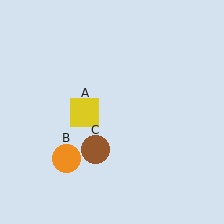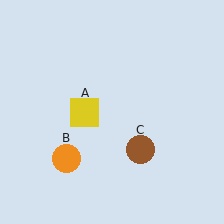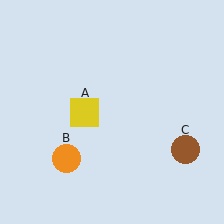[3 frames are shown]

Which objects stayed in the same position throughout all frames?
Yellow square (object A) and orange circle (object B) remained stationary.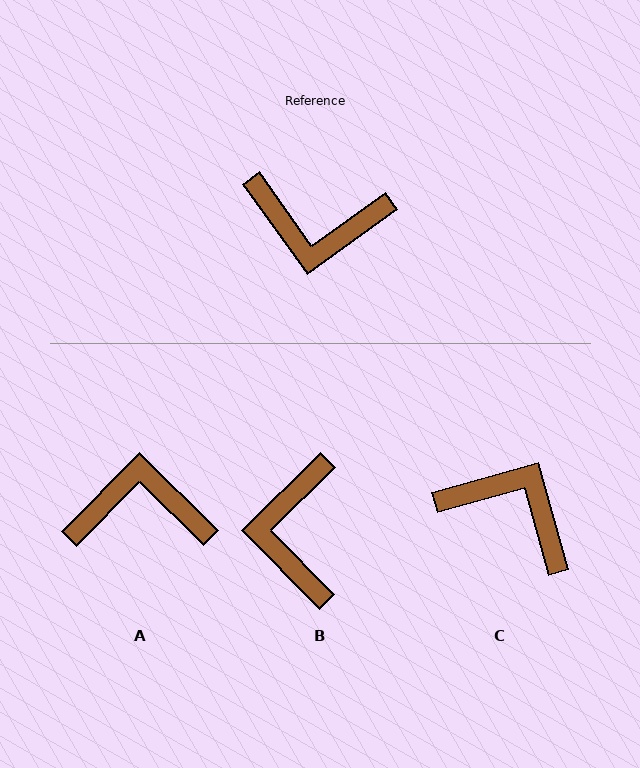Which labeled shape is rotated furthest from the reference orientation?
A, about 170 degrees away.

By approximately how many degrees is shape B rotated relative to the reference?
Approximately 81 degrees clockwise.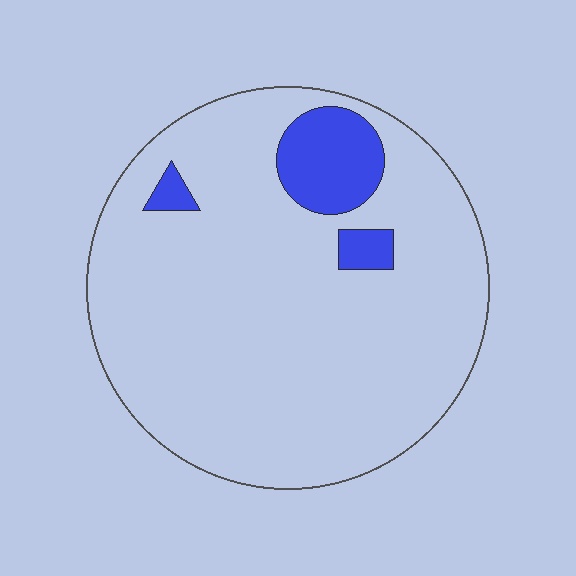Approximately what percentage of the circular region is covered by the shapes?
Approximately 10%.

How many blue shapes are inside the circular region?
3.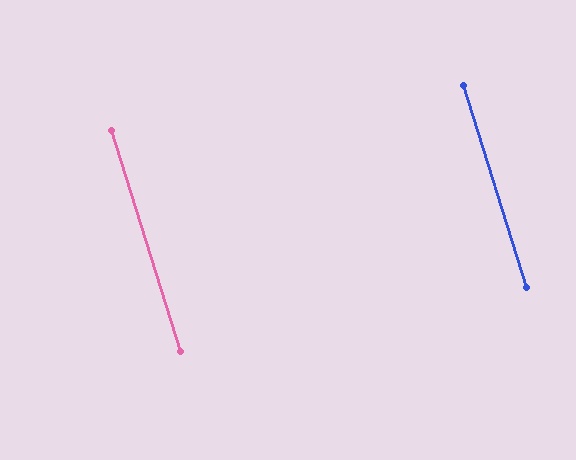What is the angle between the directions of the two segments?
Approximately 0 degrees.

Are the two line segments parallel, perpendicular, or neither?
Parallel — their directions differ by only 0.2°.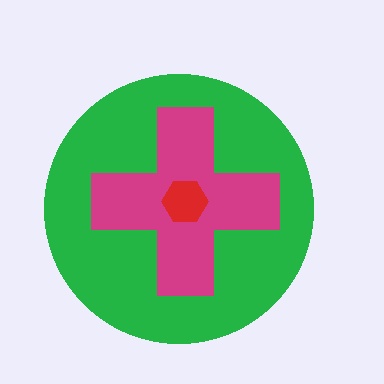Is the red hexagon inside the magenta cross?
Yes.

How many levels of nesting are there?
3.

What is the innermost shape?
The red hexagon.